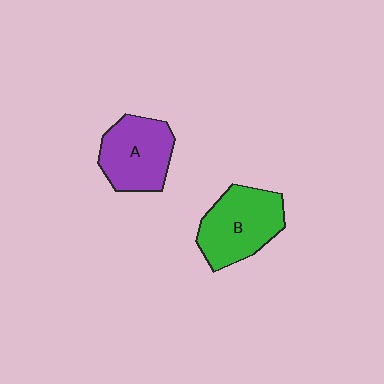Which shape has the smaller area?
Shape A (purple).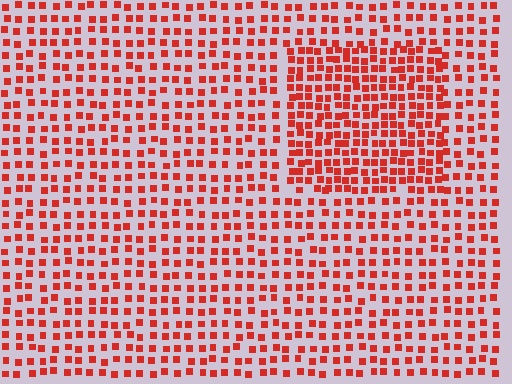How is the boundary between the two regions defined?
The boundary is defined by a change in element density (approximately 1.7x ratio). All elements are the same color, size, and shape.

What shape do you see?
I see a rectangle.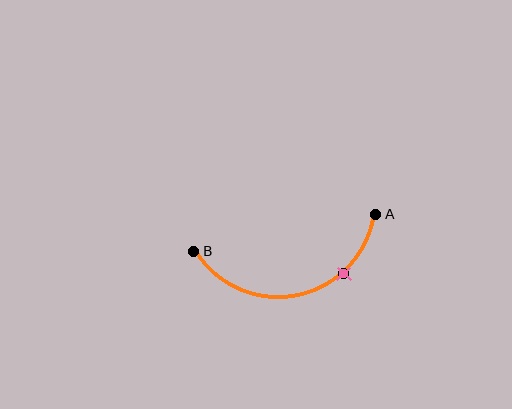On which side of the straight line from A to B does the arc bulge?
The arc bulges below the straight line connecting A and B.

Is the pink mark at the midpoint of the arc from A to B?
No. The pink mark lies on the arc but is closer to endpoint A. The arc midpoint would be at the point on the curve equidistant along the arc from both A and B.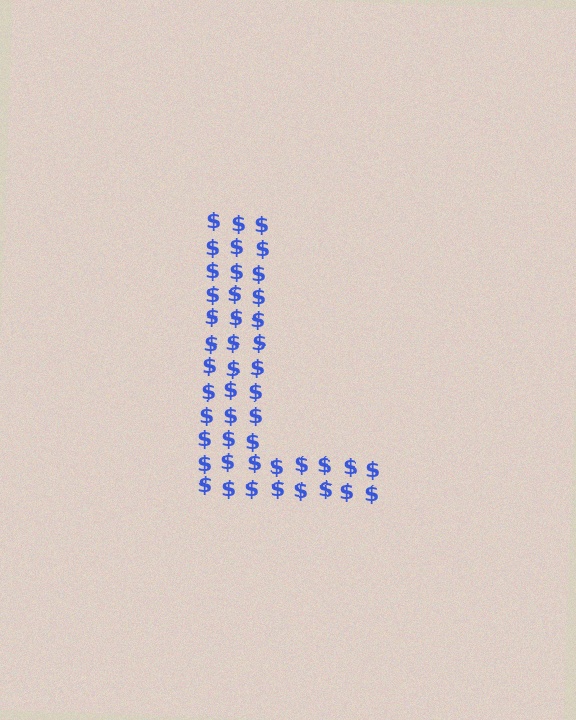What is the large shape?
The large shape is the letter L.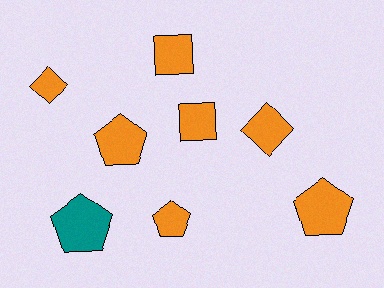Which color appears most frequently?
Orange, with 7 objects.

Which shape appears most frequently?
Pentagon, with 4 objects.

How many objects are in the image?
There are 8 objects.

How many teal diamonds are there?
There are no teal diamonds.